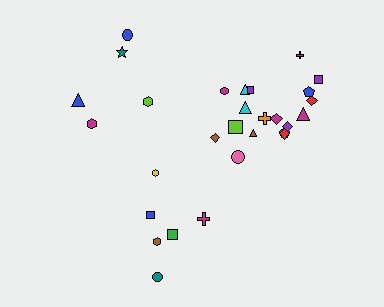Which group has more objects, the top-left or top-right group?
The top-right group.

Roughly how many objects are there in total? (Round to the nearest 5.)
Roughly 30 objects in total.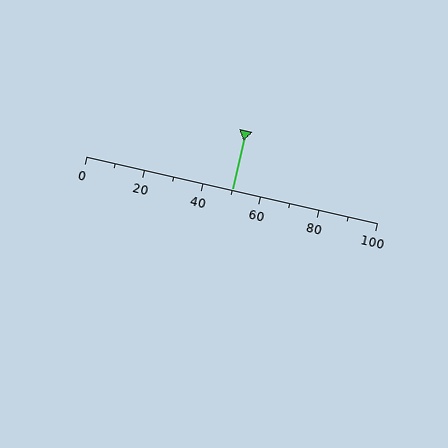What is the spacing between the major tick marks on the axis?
The major ticks are spaced 20 apart.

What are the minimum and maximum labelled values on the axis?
The axis runs from 0 to 100.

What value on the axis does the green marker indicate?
The marker indicates approximately 50.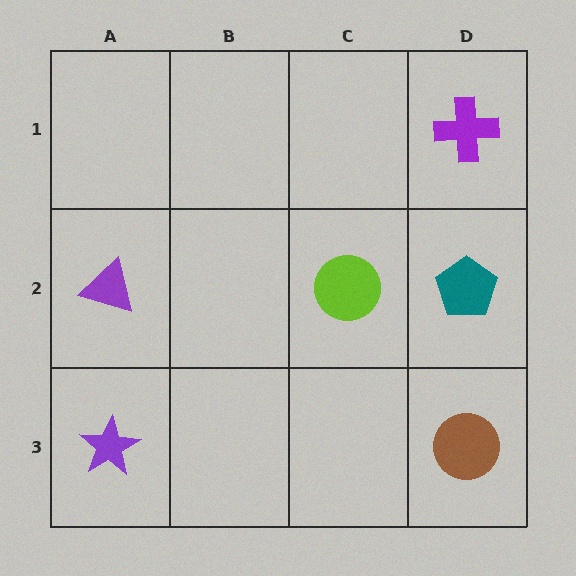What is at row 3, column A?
A purple star.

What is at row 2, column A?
A purple triangle.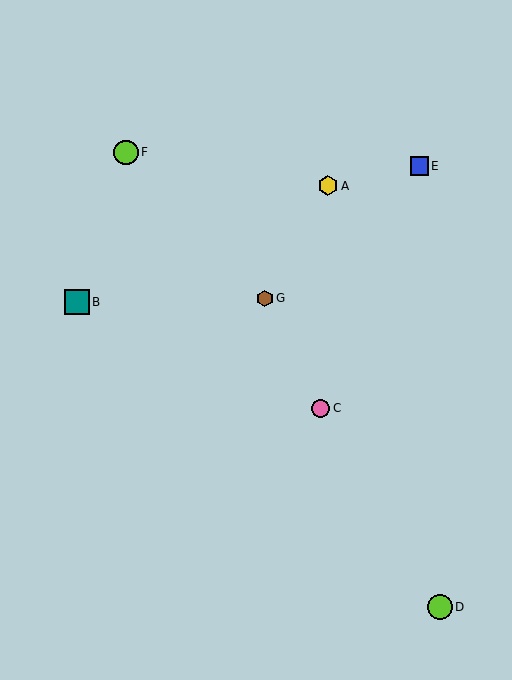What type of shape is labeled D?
Shape D is a lime circle.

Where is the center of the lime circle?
The center of the lime circle is at (440, 607).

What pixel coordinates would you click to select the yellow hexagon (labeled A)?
Click at (328, 186) to select the yellow hexagon A.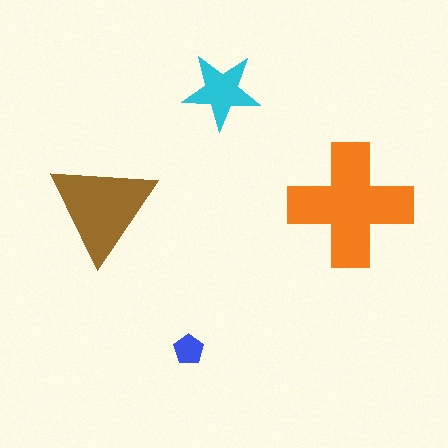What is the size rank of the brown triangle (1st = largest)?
2nd.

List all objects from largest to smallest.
The orange cross, the brown triangle, the cyan star, the blue pentagon.